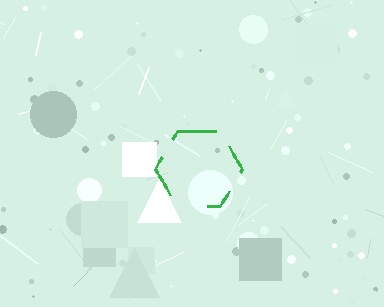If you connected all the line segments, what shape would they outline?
They would outline a hexagon.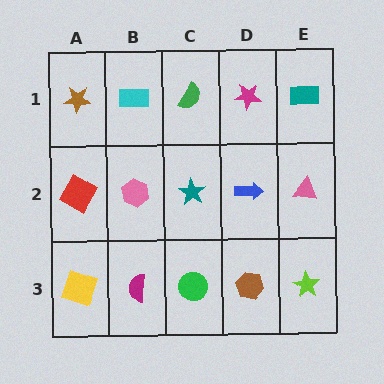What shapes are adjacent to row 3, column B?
A pink hexagon (row 2, column B), a yellow square (row 3, column A), a green circle (row 3, column C).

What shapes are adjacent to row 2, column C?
A green semicircle (row 1, column C), a green circle (row 3, column C), a pink hexagon (row 2, column B), a blue arrow (row 2, column D).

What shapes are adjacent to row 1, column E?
A pink triangle (row 2, column E), a magenta star (row 1, column D).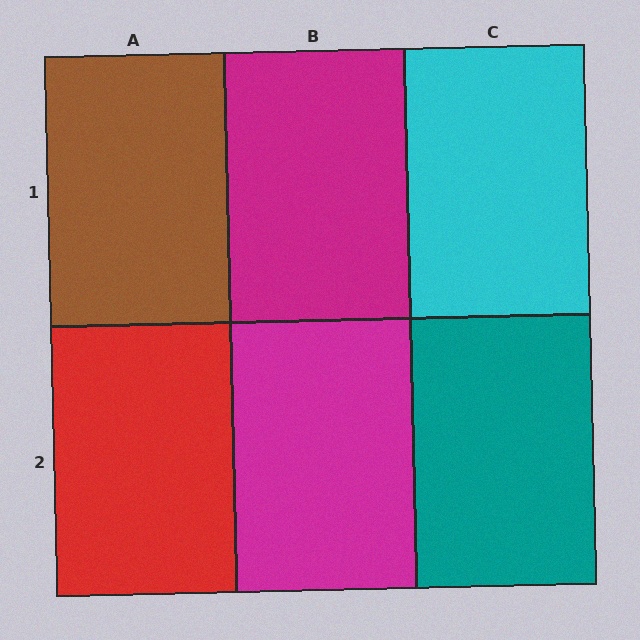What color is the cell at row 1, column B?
Magenta.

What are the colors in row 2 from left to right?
Red, magenta, teal.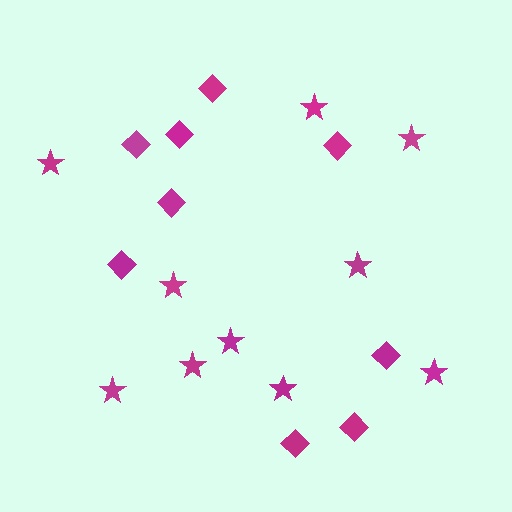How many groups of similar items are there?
There are 2 groups: one group of stars (10) and one group of diamonds (9).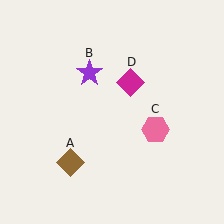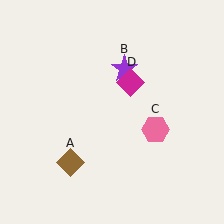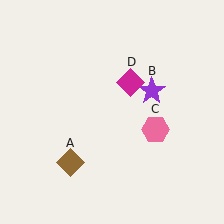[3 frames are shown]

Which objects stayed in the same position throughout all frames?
Brown diamond (object A) and pink hexagon (object C) and magenta diamond (object D) remained stationary.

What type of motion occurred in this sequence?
The purple star (object B) rotated clockwise around the center of the scene.